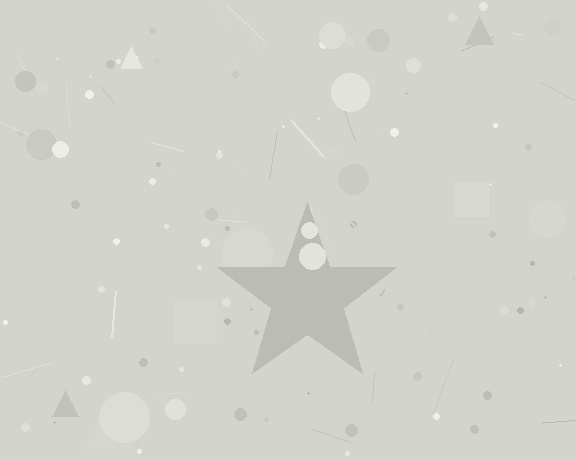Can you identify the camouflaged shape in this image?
The camouflaged shape is a star.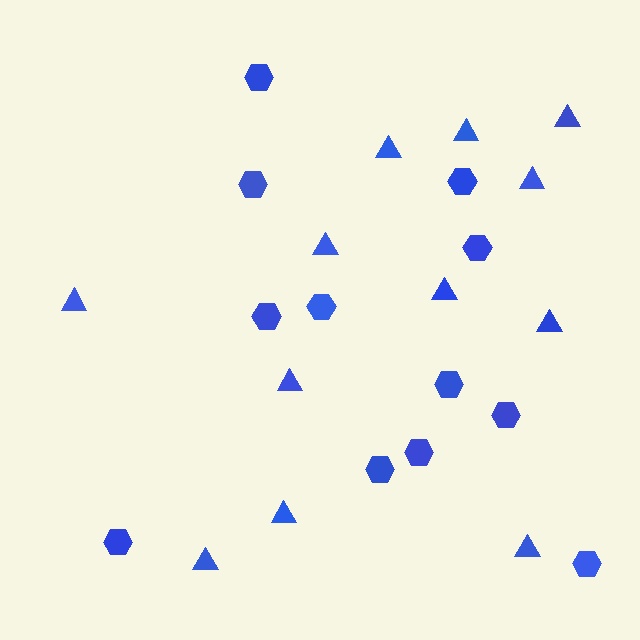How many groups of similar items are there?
There are 2 groups: one group of triangles (12) and one group of hexagons (12).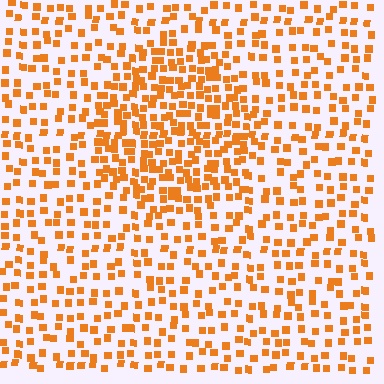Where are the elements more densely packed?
The elements are more densely packed inside the circle boundary.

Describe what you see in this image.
The image contains small orange elements arranged at two different densities. A circle-shaped region is visible where the elements are more densely packed than the surrounding area.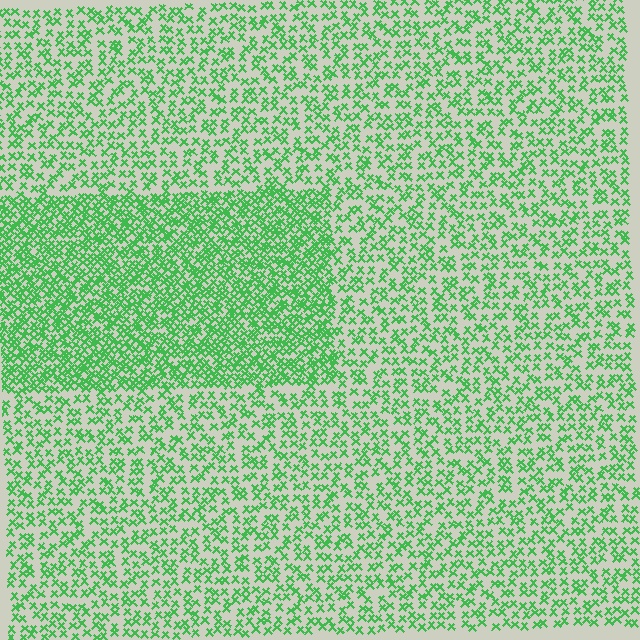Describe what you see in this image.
The image contains small green elements arranged at two different densities. A rectangle-shaped region is visible where the elements are more densely packed than the surrounding area.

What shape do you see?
I see a rectangle.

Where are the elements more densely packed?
The elements are more densely packed inside the rectangle boundary.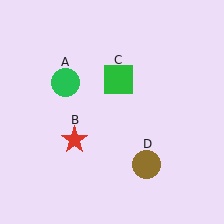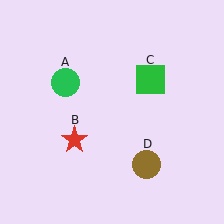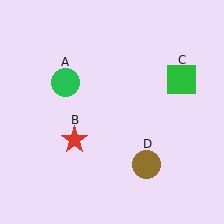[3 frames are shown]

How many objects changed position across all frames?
1 object changed position: green square (object C).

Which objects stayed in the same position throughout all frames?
Green circle (object A) and red star (object B) and brown circle (object D) remained stationary.